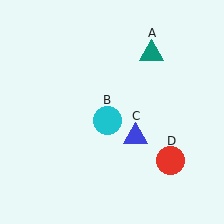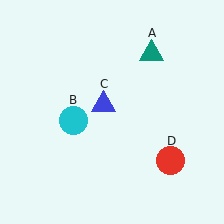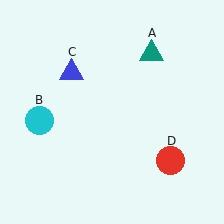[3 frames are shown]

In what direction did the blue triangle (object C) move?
The blue triangle (object C) moved up and to the left.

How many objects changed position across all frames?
2 objects changed position: cyan circle (object B), blue triangle (object C).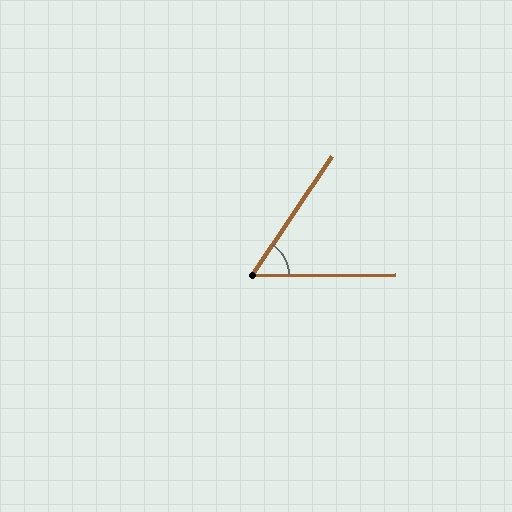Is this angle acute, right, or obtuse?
It is acute.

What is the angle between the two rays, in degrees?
Approximately 56 degrees.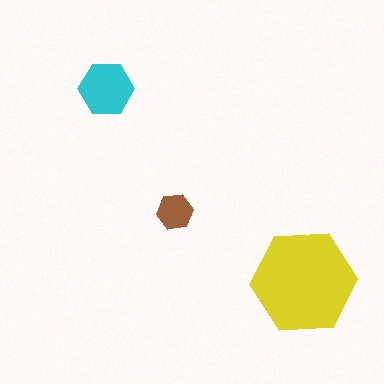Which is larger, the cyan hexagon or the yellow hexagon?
The yellow one.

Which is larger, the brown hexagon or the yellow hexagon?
The yellow one.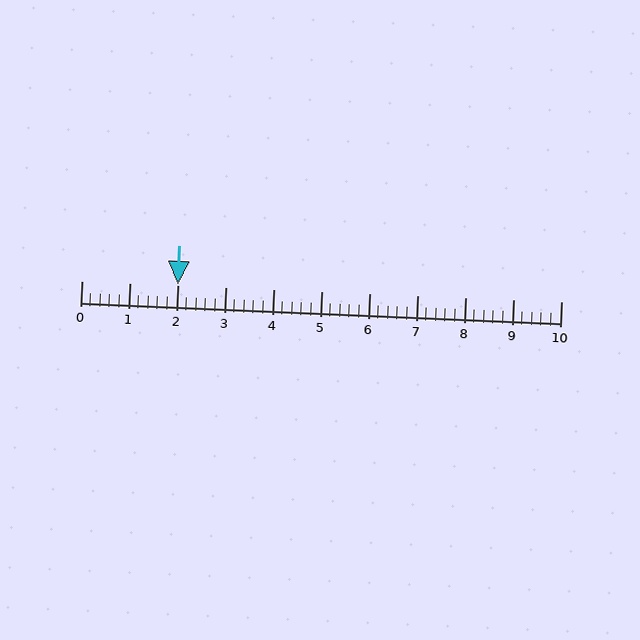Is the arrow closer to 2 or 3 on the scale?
The arrow is closer to 2.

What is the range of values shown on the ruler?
The ruler shows values from 0 to 10.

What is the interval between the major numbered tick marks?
The major tick marks are spaced 1 units apart.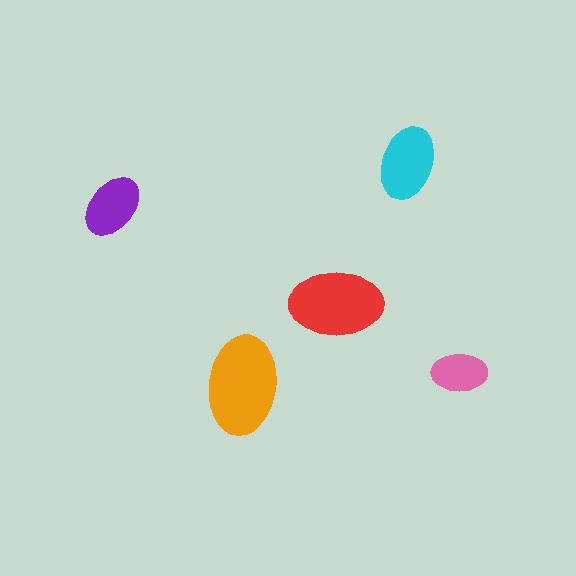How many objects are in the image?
There are 5 objects in the image.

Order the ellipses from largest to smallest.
the orange one, the red one, the cyan one, the purple one, the pink one.